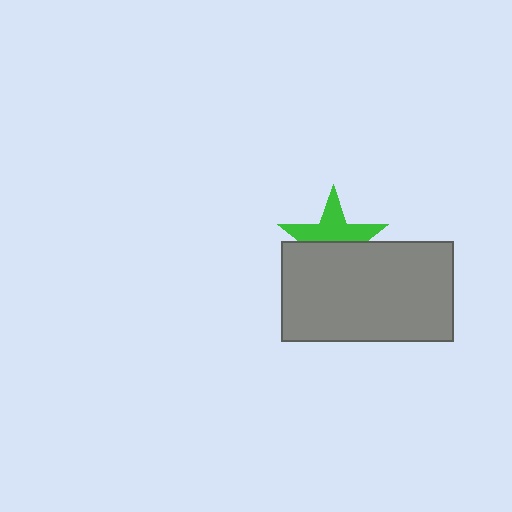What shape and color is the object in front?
The object in front is a gray rectangle.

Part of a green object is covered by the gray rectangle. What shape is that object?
It is a star.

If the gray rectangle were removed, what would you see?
You would see the complete green star.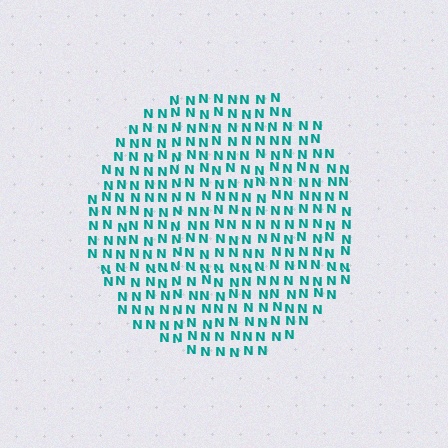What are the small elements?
The small elements are letter N's.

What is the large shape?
The large shape is a circle.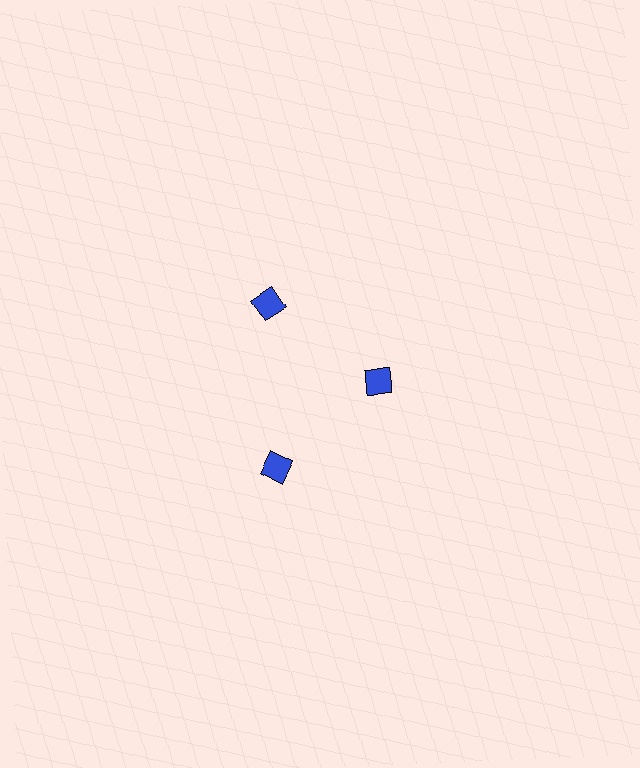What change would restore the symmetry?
The symmetry would be restored by moving it outward, back onto the ring so that all 3 diamonds sit at equal angles and equal distance from the center.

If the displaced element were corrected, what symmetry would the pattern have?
It would have 3-fold rotational symmetry — the pattern would map onto itself every 120 degrees.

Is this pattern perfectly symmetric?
No. The 3 blue diamonds are arranged in a ring, but one element near the 3 o'clock position is pulled inward toward the center, breaking the 3-fold rotational symmetry.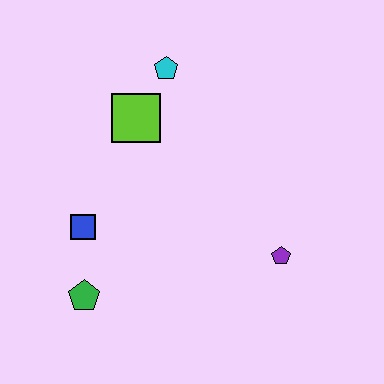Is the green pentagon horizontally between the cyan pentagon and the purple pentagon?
No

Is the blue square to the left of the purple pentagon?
Yes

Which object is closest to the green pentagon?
The blue square is closest to the green pentagon.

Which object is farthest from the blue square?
The purple pentagon is farthest from the blue square.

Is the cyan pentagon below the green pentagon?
No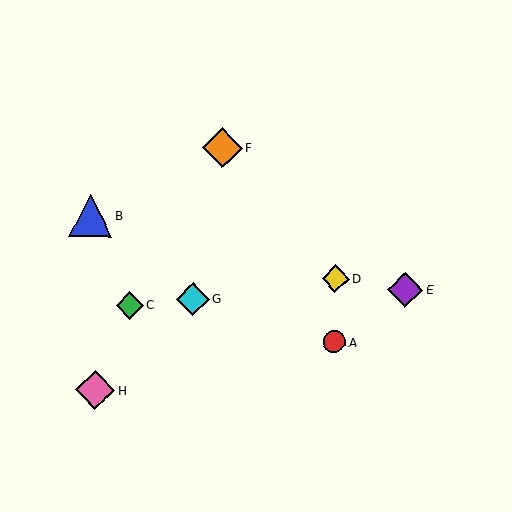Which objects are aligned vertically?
Objects A, D are aligned vertically.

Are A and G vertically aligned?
No, A is at x≈334 and G is at x≈193.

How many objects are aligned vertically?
2 objects (A, D) are aligned vertically.